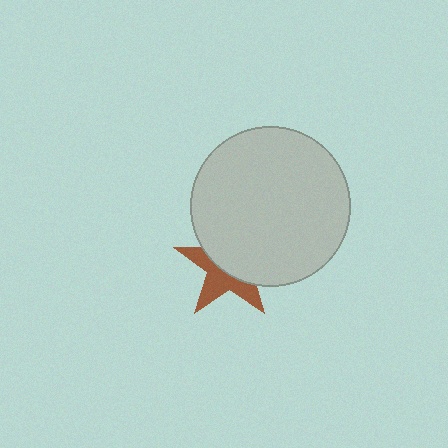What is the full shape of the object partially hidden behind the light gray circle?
The partially hidden object is a brown star.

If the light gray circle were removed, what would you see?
You would see the complete brown star.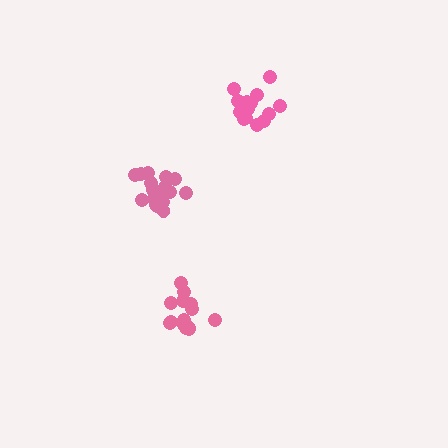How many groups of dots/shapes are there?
There are 3 groups.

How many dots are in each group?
Group 1: 14 dots, Group 2: 15 dots, Group 3: 18 dots (47 total).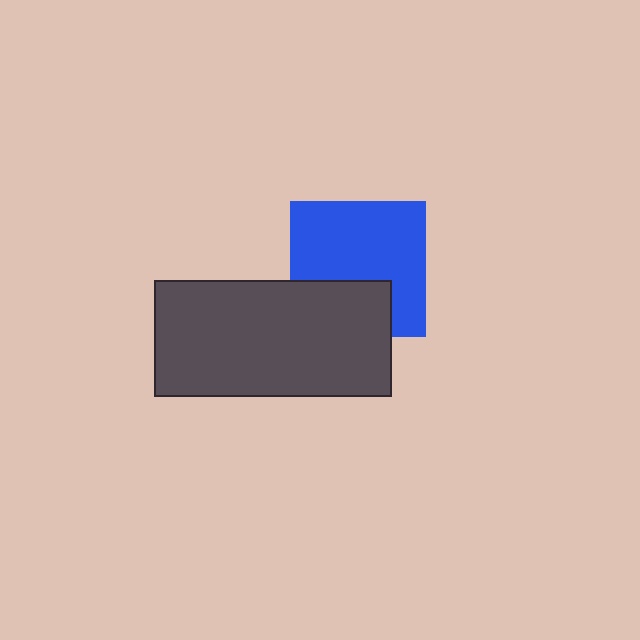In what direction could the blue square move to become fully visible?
The blue square could move up. That would shift it out from behind the dark gray rectangle entirely.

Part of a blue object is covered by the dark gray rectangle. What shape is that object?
It is a square.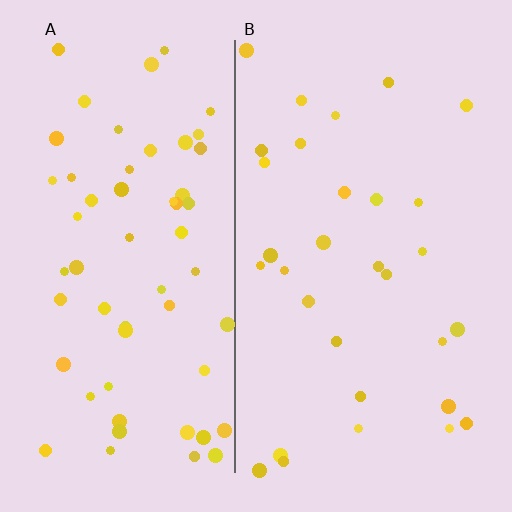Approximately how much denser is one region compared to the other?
Approximately 1.9× — region A over region B.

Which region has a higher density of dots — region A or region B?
A (the left).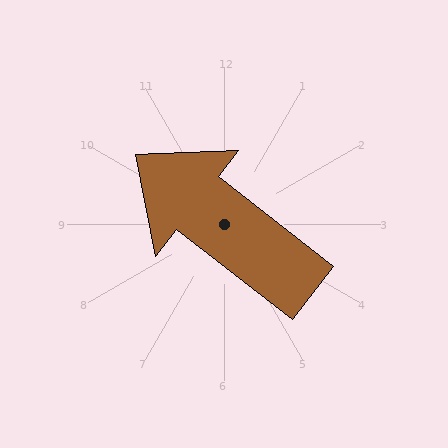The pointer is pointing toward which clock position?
Roughly 10 o'clock.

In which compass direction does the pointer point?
Northwest.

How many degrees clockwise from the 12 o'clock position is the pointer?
Approximately 308 degrees.